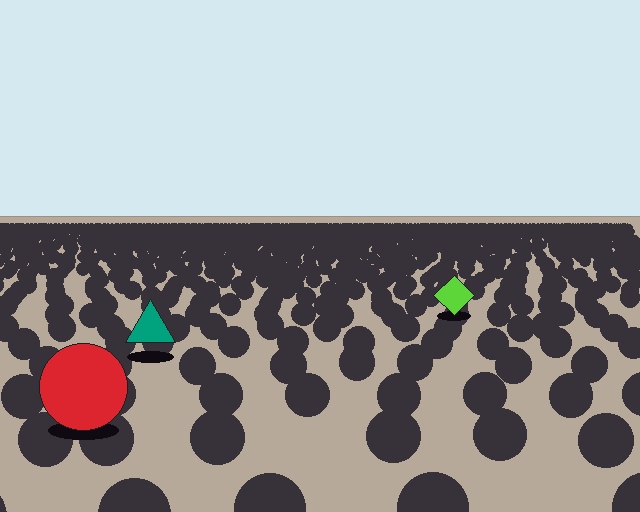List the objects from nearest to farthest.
From nearest to farthest: the red circle, the teal triangle, the lime diamond.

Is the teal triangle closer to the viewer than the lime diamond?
Yes. The teal triangle is closer — you can tell from the texture gradient: the ground texture is coarser near it.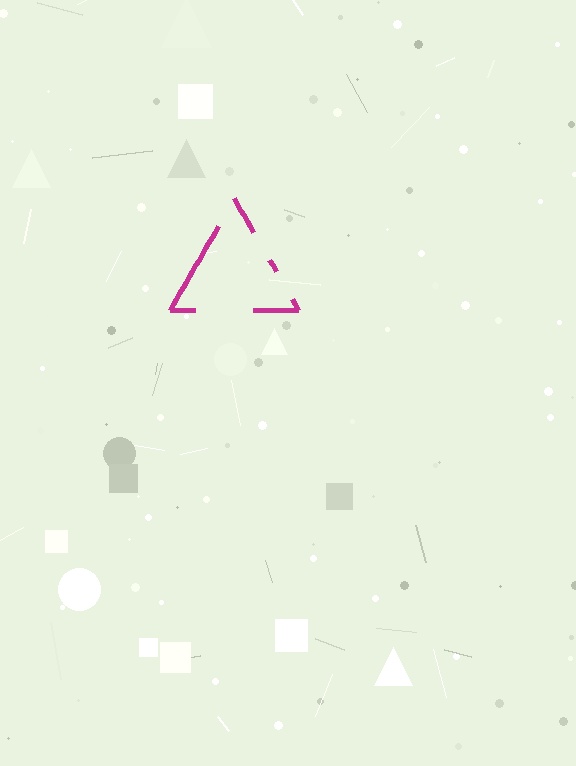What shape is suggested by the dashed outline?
The dashed outline suggests a triangle.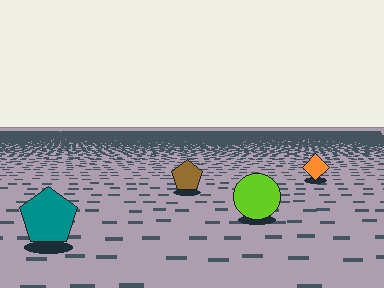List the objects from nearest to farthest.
From nearest to farthest: the teal pentagon, the lime circle, the brown pentagon, the orange diamond.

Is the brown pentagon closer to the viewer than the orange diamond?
Yes. The brown pentagon is closer — you can tell from the texture gradient: the ground texture is coarser near it.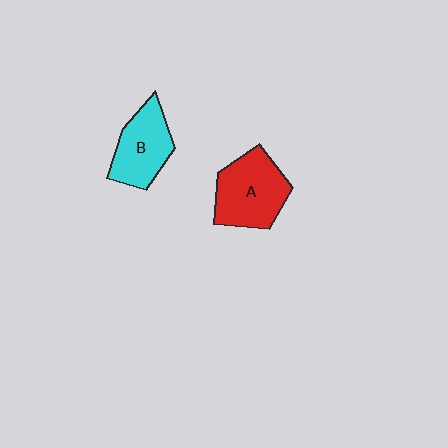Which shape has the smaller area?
Shape B (cyan).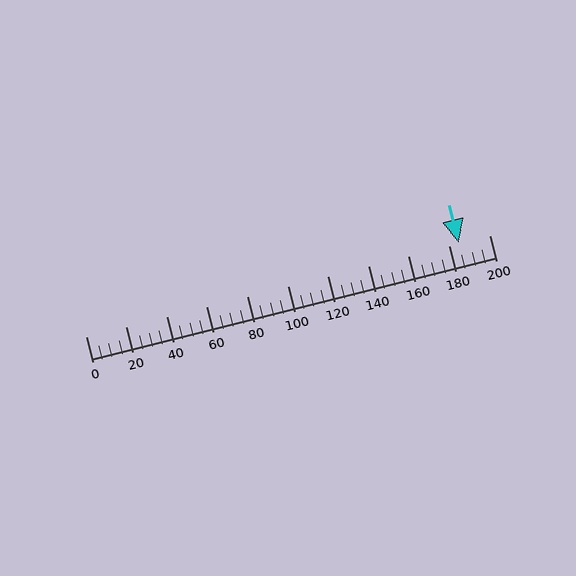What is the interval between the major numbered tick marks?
The major tick marks are spaced 20 units apart.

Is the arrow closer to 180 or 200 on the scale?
The arrow is closer to 180.